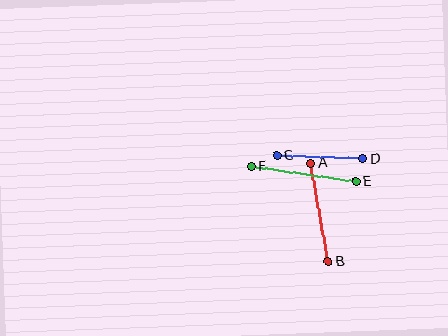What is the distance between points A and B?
The distance is approximately 100 pixels.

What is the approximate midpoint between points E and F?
The midpoint is at approximately (303, 174) pixels.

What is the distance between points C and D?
The distance is approximately 86 pixels.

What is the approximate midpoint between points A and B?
The midpoint is at approximately (319, 212) pixels.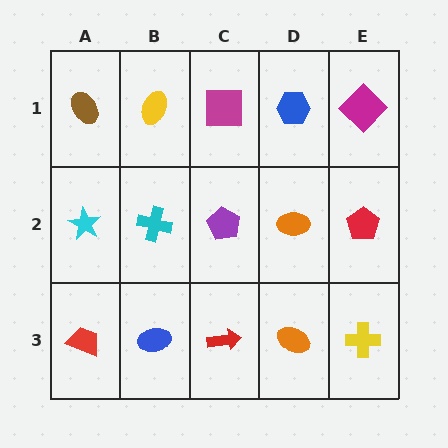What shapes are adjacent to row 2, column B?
A yellow ellipse (row 1, column B), a blue ellipse (row 3, column B), a cyan star (row 2, column A), a purple pentagon (row 2, column C).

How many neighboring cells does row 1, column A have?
2.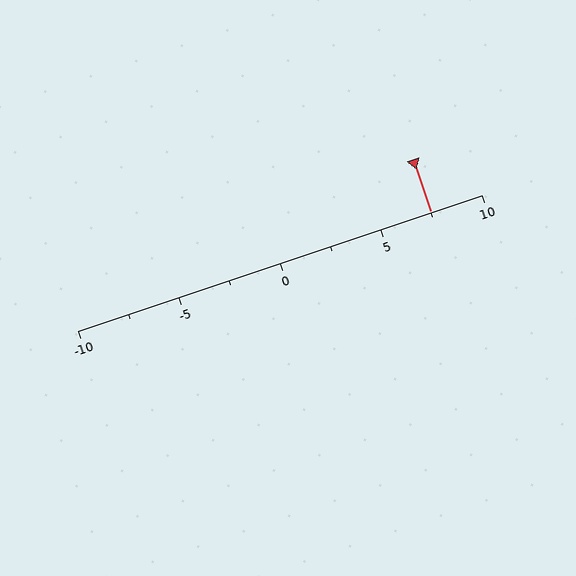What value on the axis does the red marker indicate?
The marker indicates approximately 7.5.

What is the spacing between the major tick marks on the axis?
The major ticks are spaced 5 apart.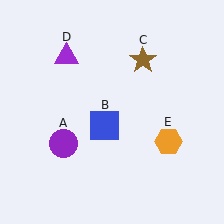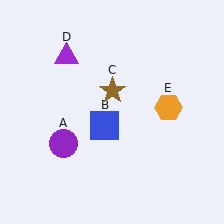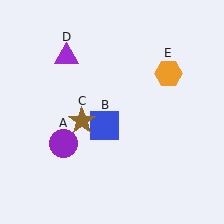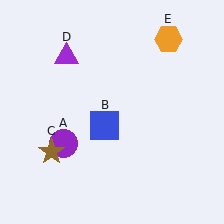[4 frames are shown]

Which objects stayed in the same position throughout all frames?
Purple circle (object A) and blue square (object B) and purple triangle (object D) remained stationary.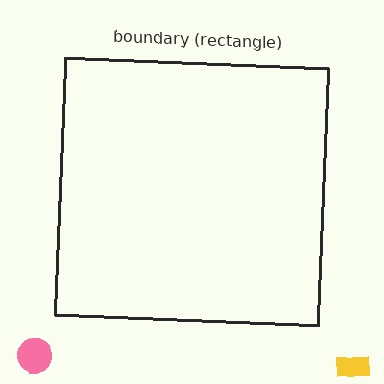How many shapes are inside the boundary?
0 inside, 2 outside.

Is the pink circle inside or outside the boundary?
Outside.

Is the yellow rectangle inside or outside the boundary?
Outside.